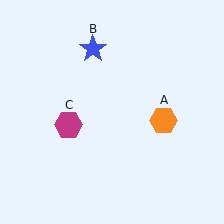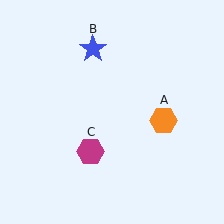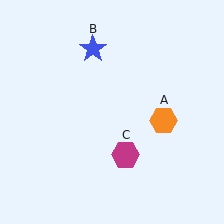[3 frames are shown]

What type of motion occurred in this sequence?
The magenta hexagon (object C) rotated counterclockwise around the center of the scene.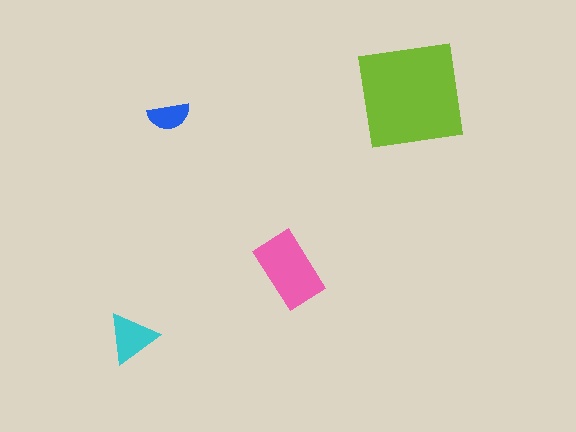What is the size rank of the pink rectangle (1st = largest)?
2nd.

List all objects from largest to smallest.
The lime square, the pink rectangle, the cyan triangle, the blue semicircle.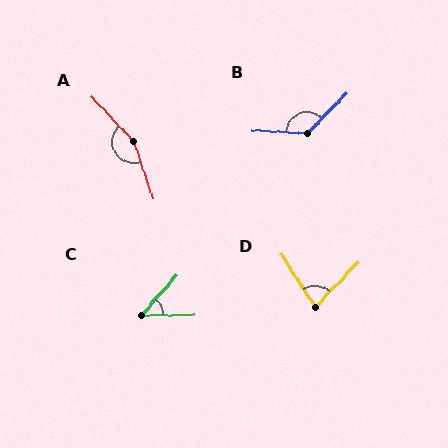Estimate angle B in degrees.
Approximately 132 degrees.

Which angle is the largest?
A, at approximately 156 degrees.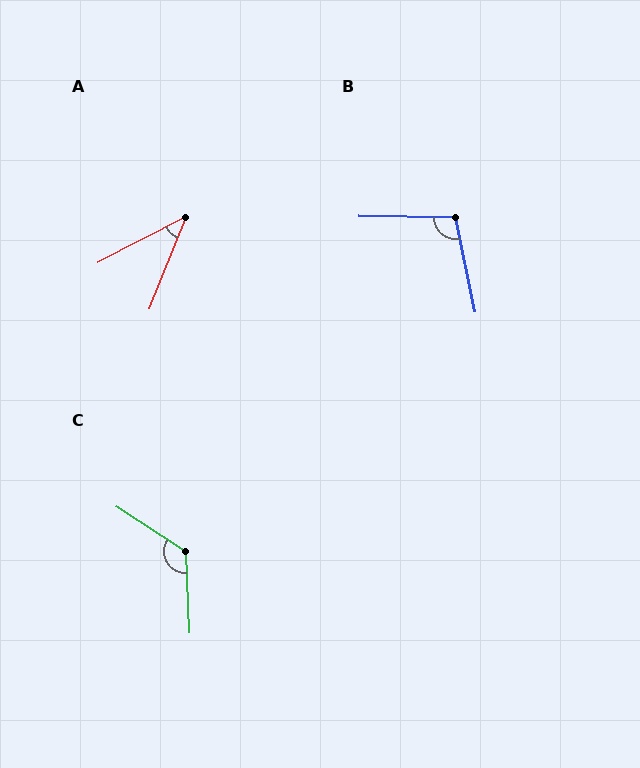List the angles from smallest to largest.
A (41°), B (102°), C (125°).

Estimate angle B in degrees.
Approximately 102 degrees.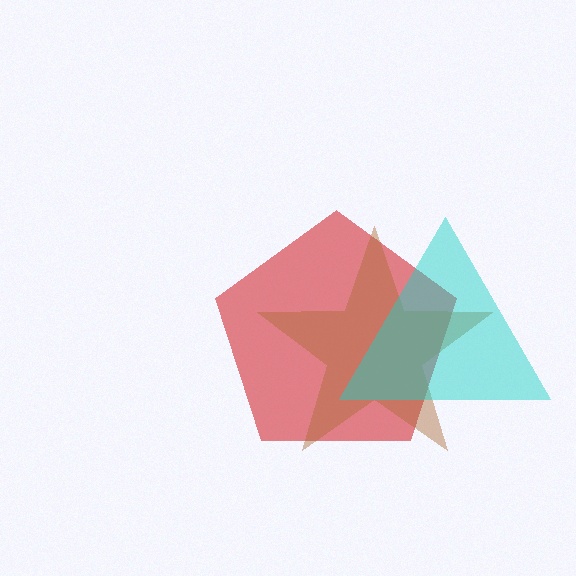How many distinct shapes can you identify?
There are 3 distinct shapes: a red pentagon, a brown star, a cyan triangle.